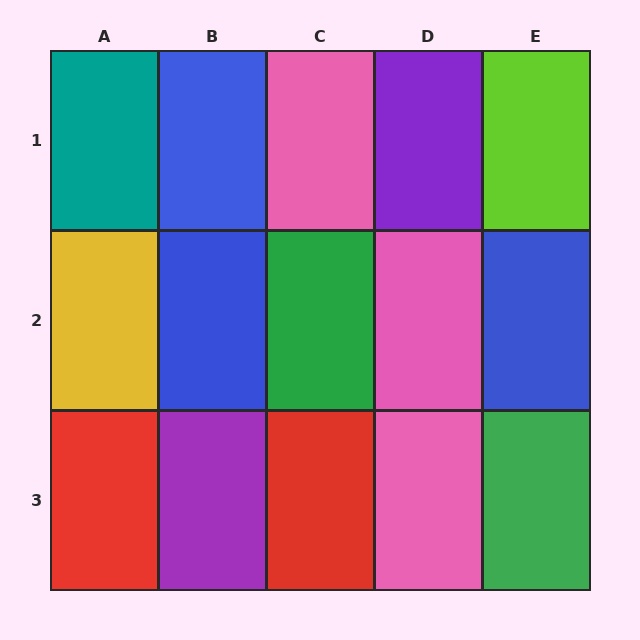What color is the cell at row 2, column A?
Yellow.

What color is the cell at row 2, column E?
Blue.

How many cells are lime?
1 cell is lime.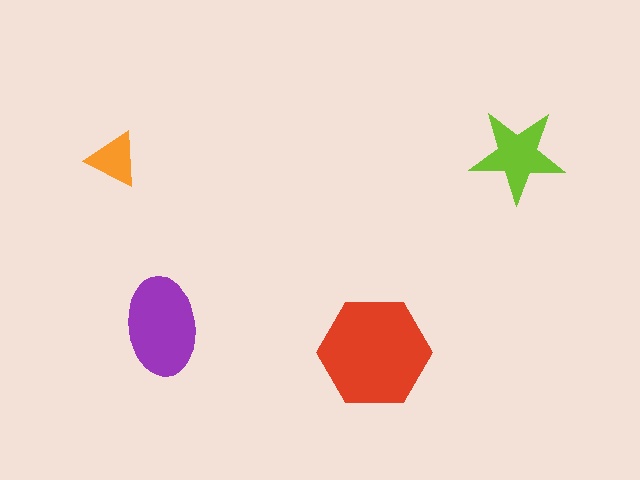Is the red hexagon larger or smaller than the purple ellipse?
Larger.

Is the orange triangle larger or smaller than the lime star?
Smaller.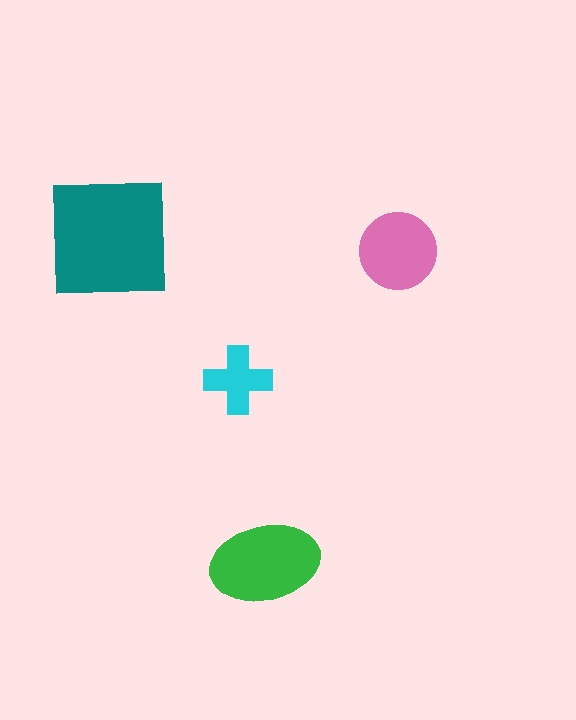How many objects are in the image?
There are 4 objects in the image.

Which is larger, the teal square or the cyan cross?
The teal square.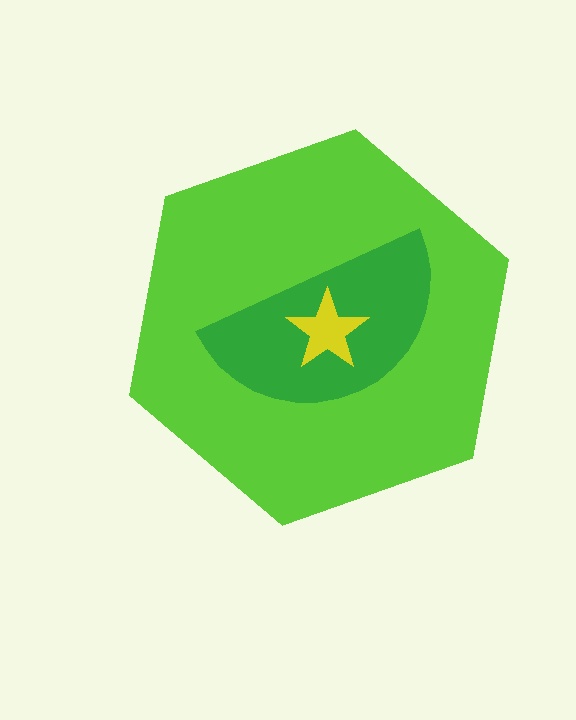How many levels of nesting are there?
3.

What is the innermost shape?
The yellow star.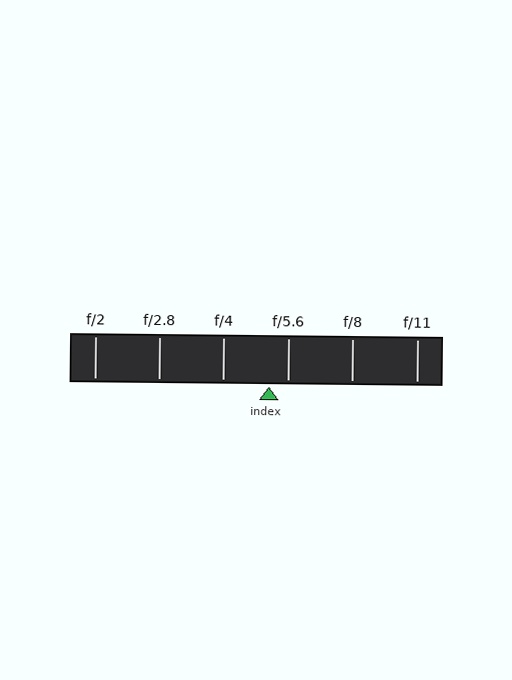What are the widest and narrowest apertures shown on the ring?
The widest aperture shown is f/2 and the narrowest is f/11.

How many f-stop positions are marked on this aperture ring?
There are 6 f-stop positions marked.